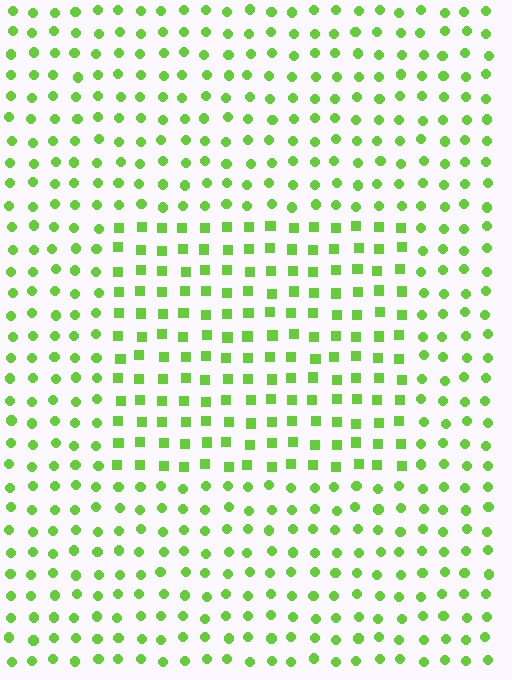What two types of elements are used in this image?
The image uses squares inside the rectangle region and circles outside it.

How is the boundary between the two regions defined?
The boundary is defined by a change in element shape: squares inside vs. circles outside. All elements share the same color and spacing.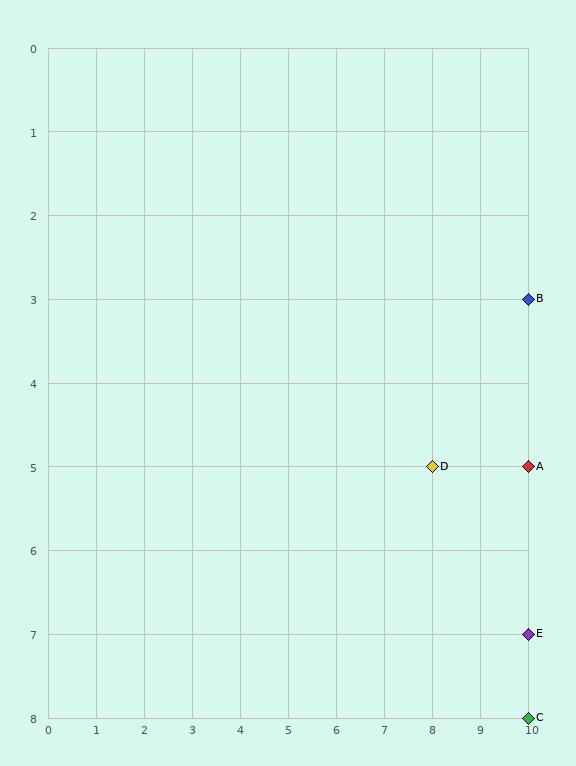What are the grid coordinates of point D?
Point D is at grid coordinates (8, 5).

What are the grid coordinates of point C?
Point C is at grid coordinates (10, 8).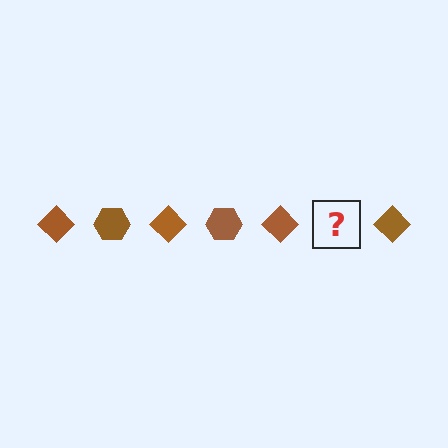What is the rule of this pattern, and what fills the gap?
The rule is that the pattern cycles through diamond, hexagon shapes in brown. The gap should be filled with a brown hexagon.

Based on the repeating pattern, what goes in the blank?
The blank should be a brown hexagon.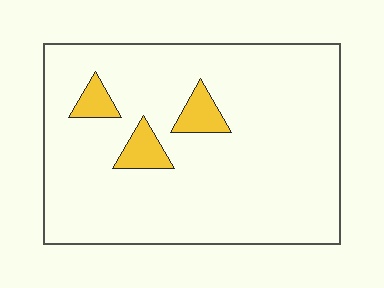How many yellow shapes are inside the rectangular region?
3.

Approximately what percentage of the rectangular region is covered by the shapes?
Approximately 10%.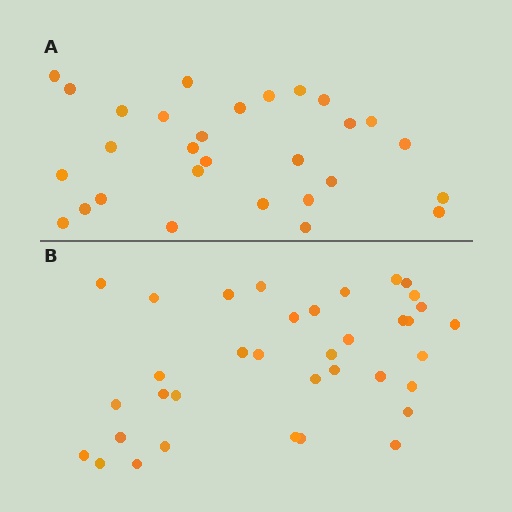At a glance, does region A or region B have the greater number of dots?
Region B (the bottom region) has more dots.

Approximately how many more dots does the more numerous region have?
Region B has roughly 8 or so more dots than region A.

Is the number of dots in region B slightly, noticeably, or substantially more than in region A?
Region B has only slightly more — the two regions are fairly close. The ratio is roughly 1.2 to 1.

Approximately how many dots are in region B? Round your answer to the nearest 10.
About 40 dots. (The exact count is 36, which rounds to 40.)